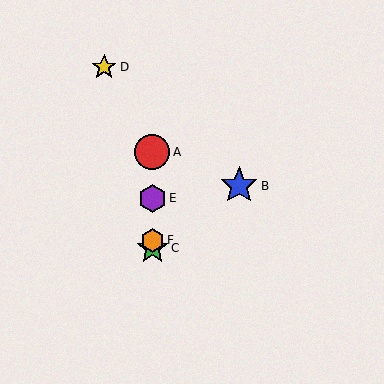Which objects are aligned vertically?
Objects A, C, E, F are aligned vertically.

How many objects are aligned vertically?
4 objects (A, C, E, F) are aligned vertically.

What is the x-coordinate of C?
Object C is at x≈152.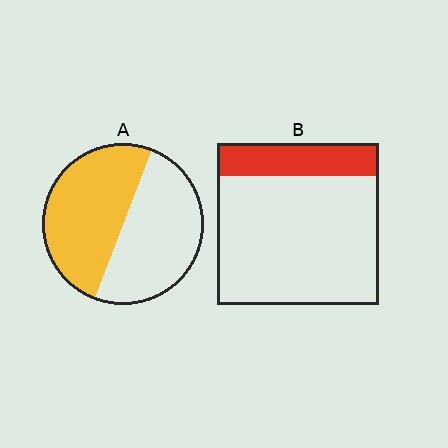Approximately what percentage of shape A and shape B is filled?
A is approximately 50% and B is approximately 20%.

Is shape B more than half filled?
No.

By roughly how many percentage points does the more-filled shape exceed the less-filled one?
By roughly 30 percentage points (A over B).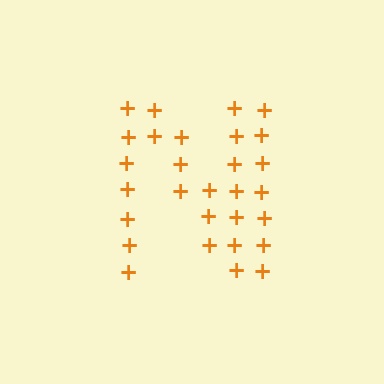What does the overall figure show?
The overall figure shows the letter N.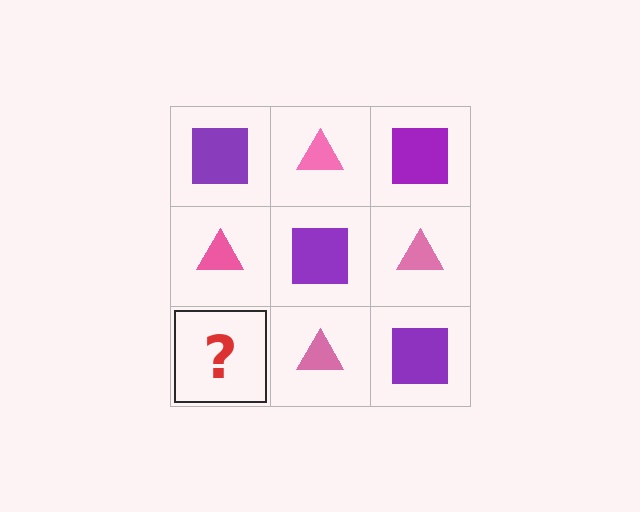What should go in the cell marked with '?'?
The missing cell should contain a purple square.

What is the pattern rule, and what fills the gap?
The rule is that it alternates purple square and pink triangle in a checkerboard pattern. The gap should be filled with a purple square.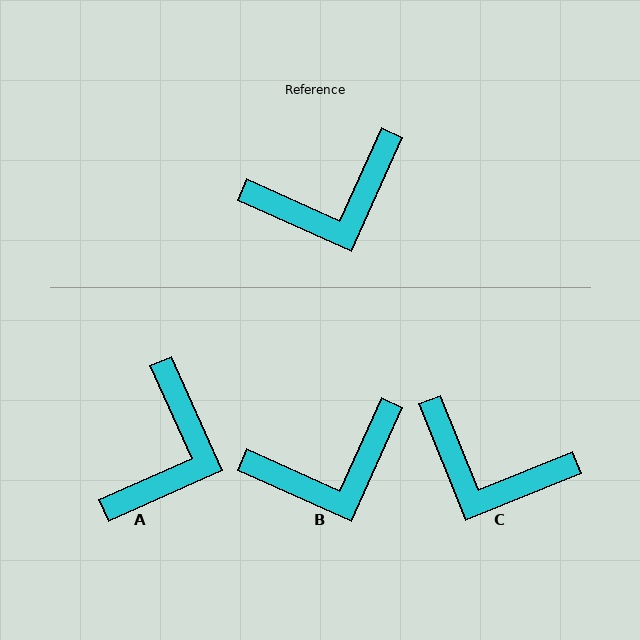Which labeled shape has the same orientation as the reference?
B.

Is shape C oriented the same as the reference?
No, it is off by about 44 degrees.